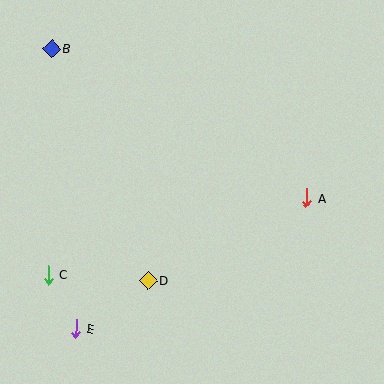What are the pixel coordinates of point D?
Point D is at (148, 280).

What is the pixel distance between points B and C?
The distance between B and C is 226 pixels.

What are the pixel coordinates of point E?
Point E is at (76, 329).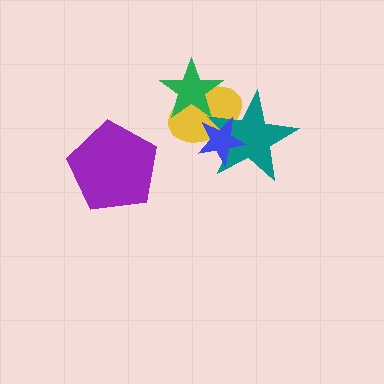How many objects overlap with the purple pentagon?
0 objects overlap with the purple pentagon.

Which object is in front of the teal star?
The blue star is in front of the teal star.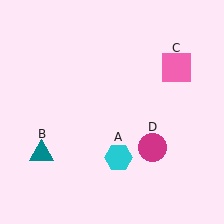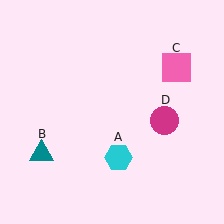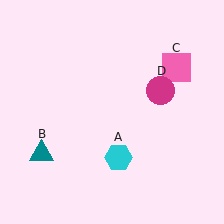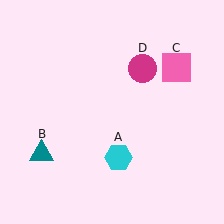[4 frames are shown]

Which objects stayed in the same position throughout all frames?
Cyan hexagon (object A) and teal triangle (object B) and pink square (object C) remained stationary.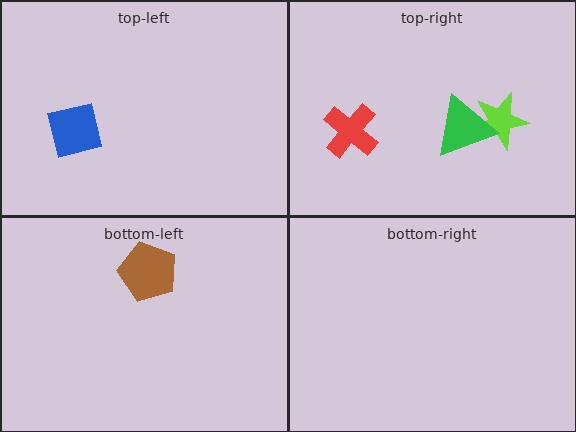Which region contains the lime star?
The top-right region.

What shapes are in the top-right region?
The lime star, the red cross, the green triangle.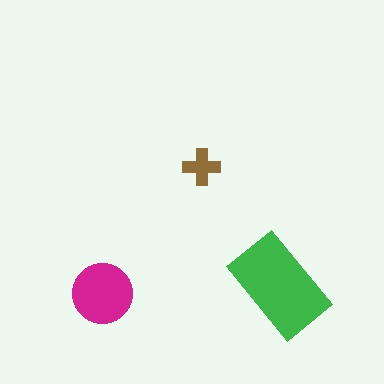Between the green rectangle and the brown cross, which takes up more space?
The green rectangle.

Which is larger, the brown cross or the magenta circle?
The magenta circle.